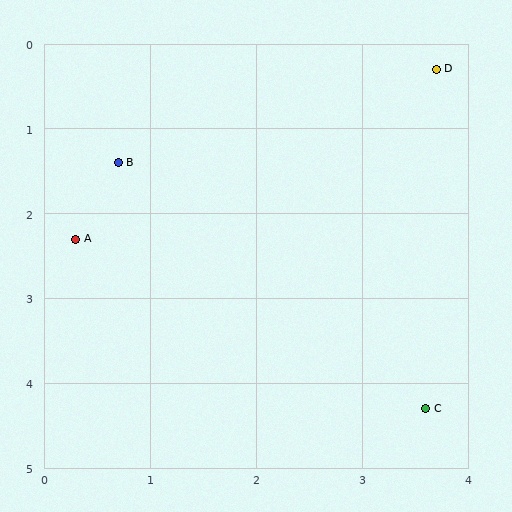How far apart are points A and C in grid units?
Points A and C are about 3.9 grid units apart.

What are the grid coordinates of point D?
Point D is at approximately (3.7, 0.3).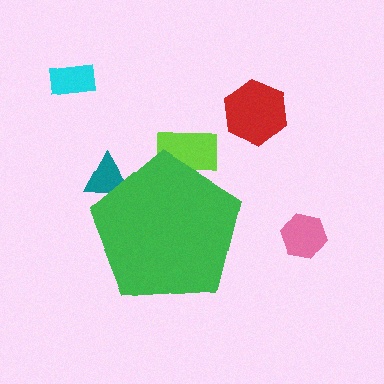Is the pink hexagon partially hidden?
No, the pink hexagon is fully visible.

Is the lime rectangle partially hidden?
Yes, the lime rectangle is partially hidden behind the green pentagon.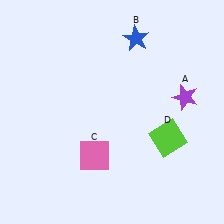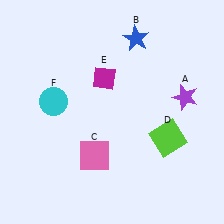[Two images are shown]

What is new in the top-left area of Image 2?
A cyan circle (F) was added in the top-left area of Image 2.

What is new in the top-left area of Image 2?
A magenta diamond (E) was added in the top-left area of Image 2.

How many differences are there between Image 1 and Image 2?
There are 2 differences between the two images.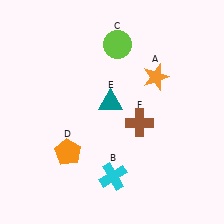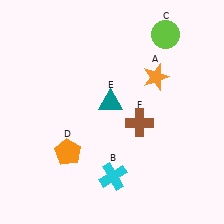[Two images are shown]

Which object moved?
The lime circle (C) moved right.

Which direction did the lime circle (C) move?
The lime circle (C) moved right.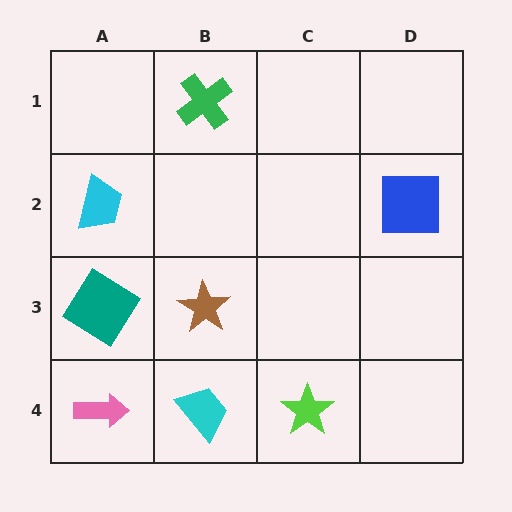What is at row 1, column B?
A green cross.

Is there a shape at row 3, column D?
No, that cell is empty.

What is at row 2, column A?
A cyan trapezoid.